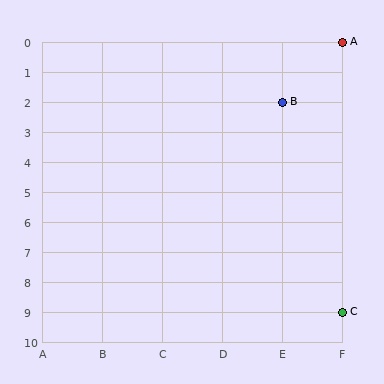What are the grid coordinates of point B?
Point B is at grid coordinates (E, 2).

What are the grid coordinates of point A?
Point A is at grid coordinates (F, 0).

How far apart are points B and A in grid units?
Points B and A are 1 column and 2 rows apart (about 2.2 grid units diagonally).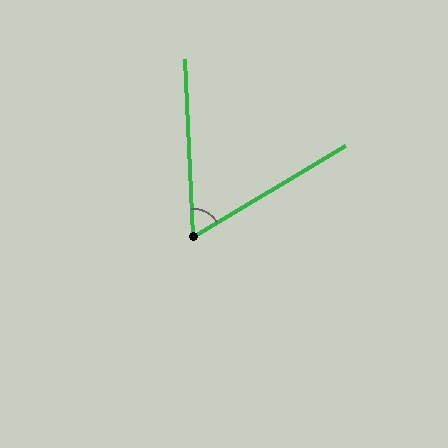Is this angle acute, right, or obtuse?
It is acute.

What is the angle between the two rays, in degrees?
Approximately 62 degrees.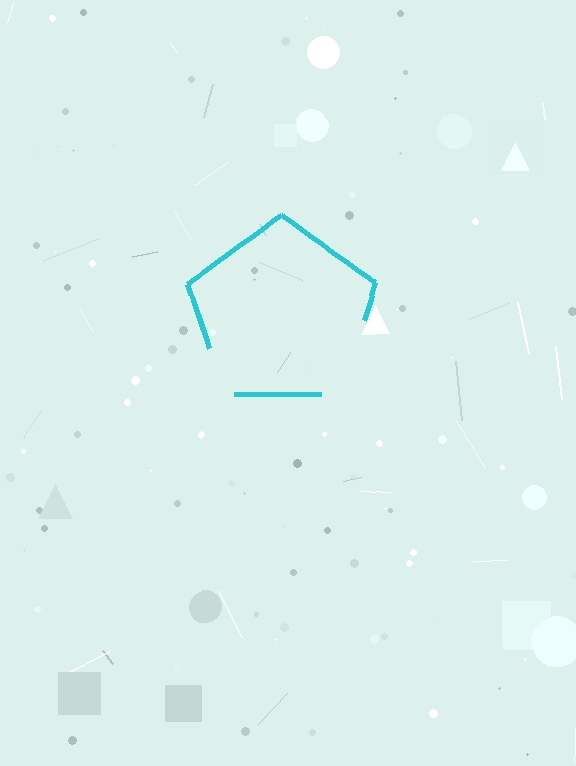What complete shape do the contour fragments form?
The contour fragments form a pentagon.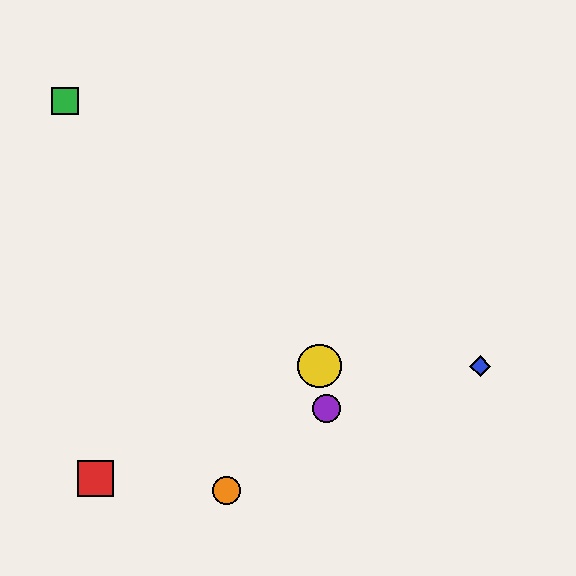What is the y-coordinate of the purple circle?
The purple circle is at y≈408.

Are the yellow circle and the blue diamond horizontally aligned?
Yes, both are at y≈366.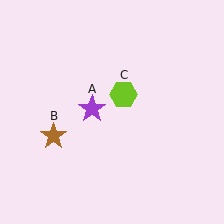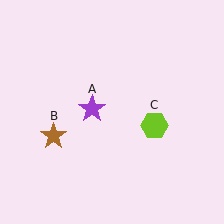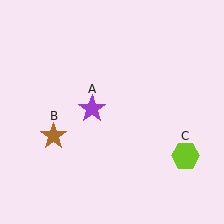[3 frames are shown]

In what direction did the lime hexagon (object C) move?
The lime hexagon (object C) moved down and to the right.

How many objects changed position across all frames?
1 object changed position: lime hexagon (object C).